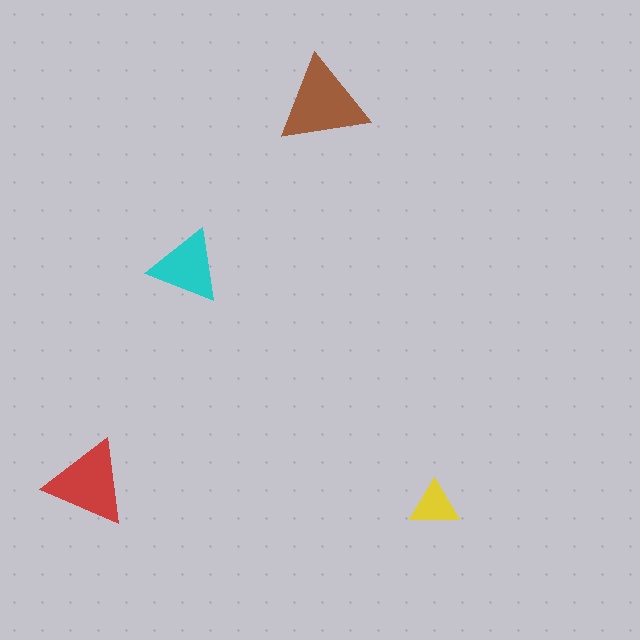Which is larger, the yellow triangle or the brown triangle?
The brown one.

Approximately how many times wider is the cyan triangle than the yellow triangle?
About 1.5 times wider.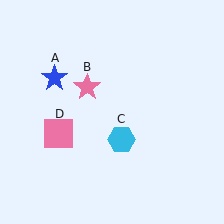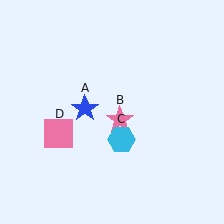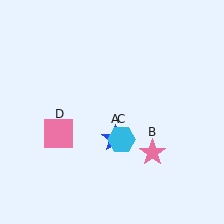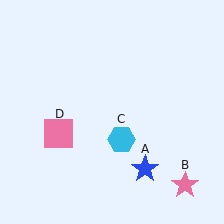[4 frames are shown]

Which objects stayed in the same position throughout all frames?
Cyan hexagon (object C) and pink square (object D) remained stationary.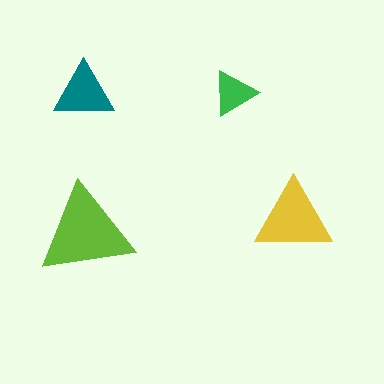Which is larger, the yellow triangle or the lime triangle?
The lime one.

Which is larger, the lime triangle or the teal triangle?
The lime one.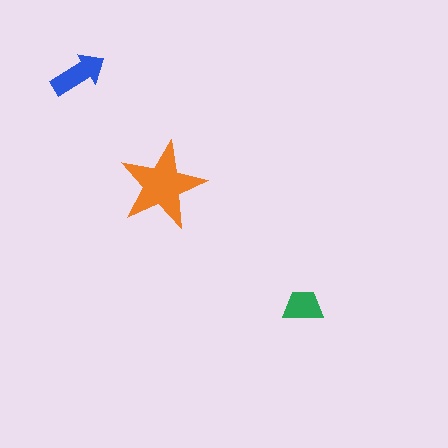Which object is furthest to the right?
The green trapezoid is rightmost.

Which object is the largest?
The orange star.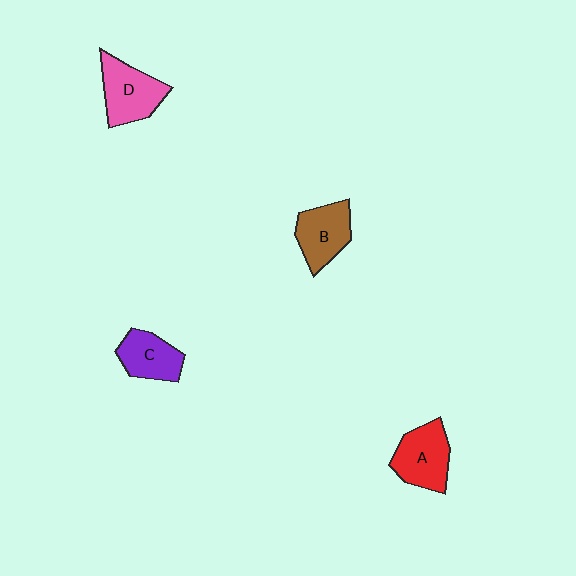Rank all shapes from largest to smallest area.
From largest to smallest: D (pink), A (red), B (brown), C (purple).